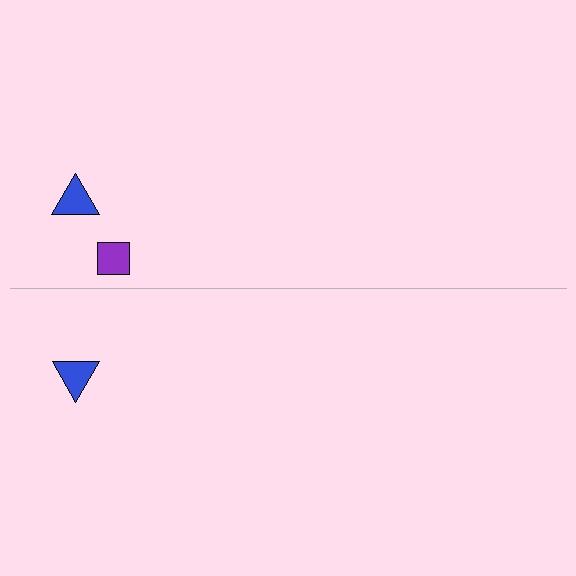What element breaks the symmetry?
A purple square is missing from the bottom side.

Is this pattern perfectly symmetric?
No, the pattern is not perfectly symmetric. A purple square is missing from the bottom side.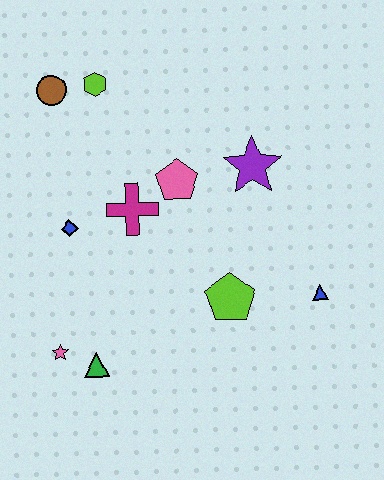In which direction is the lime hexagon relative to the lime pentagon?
The lime hexagon is above the lime pentagon.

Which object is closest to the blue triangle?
The lime pentagon is closest to the blue triangle.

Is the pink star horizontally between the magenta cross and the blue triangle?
No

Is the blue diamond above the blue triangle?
Yes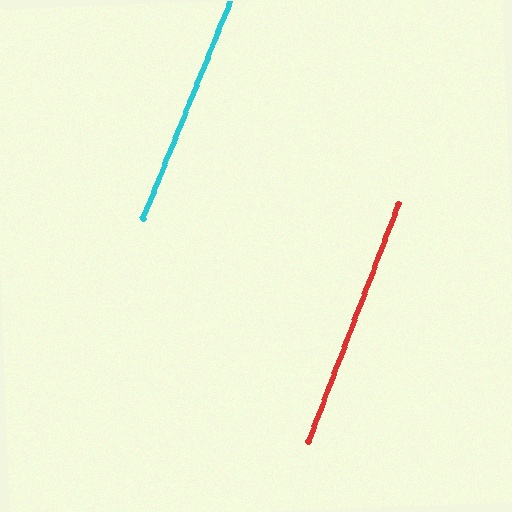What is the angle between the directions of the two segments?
Approximately 1 degree.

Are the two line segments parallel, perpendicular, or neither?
Parallel — their directions differ by only 1.1°.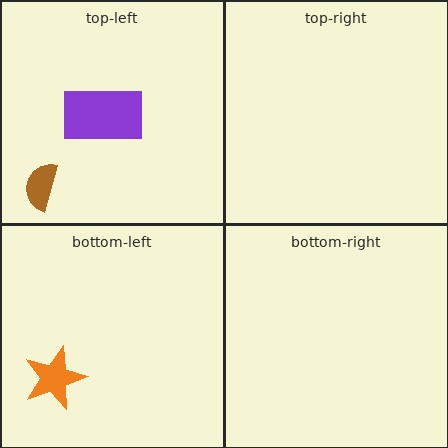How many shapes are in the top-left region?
2.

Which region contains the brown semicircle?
The top-left region.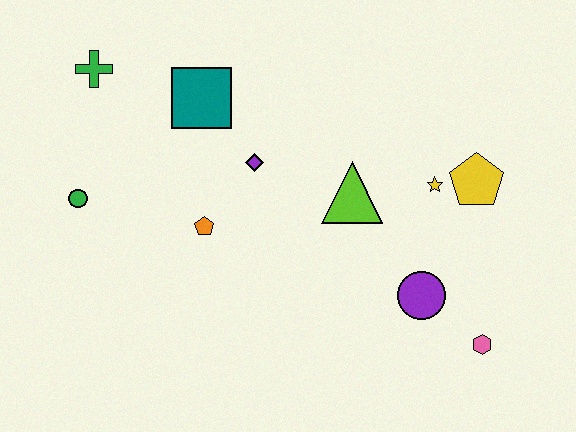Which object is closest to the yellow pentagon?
The yellow star is closest to the yellow pentagon.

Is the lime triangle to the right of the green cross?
Yes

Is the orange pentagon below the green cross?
Yes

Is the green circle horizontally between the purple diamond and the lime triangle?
No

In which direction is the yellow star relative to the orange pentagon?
The yellow star is to the right of the orange pentagon.